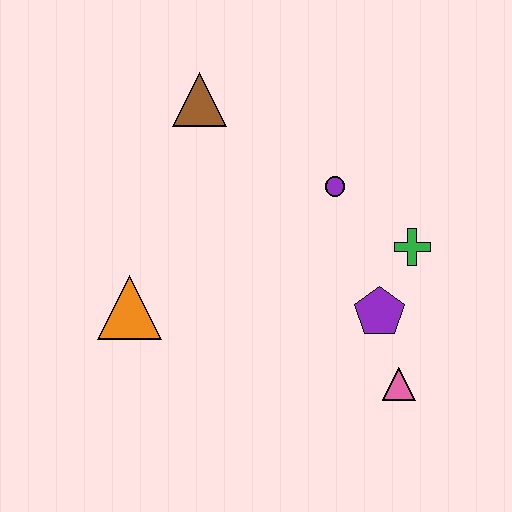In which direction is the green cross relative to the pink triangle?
The green cross is above the pink triangle.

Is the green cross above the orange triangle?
Yes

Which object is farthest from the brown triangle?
The pink triangle is farthest from the brown triangle.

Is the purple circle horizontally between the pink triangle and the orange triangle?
Yes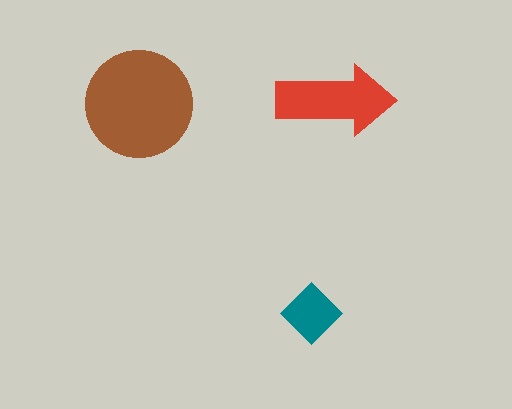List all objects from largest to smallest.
The brown circle, the red arrow, the teal diamond.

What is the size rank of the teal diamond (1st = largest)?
3rd.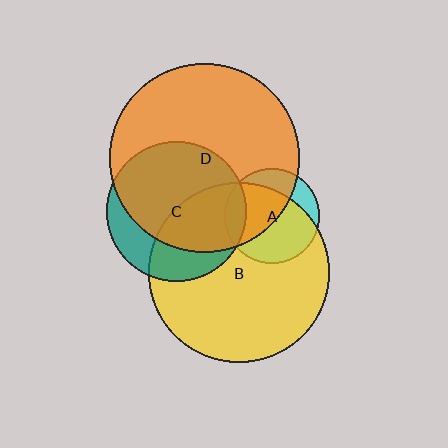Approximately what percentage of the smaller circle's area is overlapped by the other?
Approximately 75%.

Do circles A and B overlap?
Yes.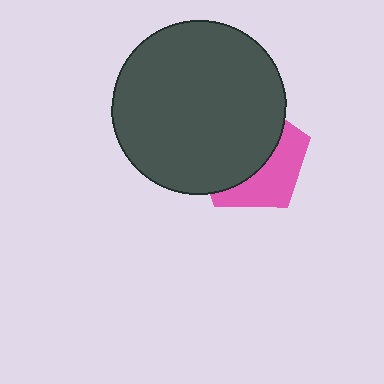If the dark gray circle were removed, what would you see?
You would see the complete pink pentagon.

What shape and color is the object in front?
The object in front is a dark gray circle.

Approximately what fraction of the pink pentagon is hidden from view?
Roughly 60% of the pink pentagon is hidden behind the dark gray circle.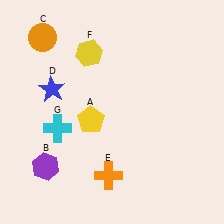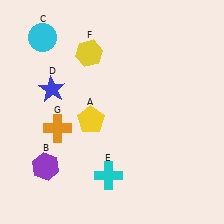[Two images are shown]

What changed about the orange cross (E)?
In Image 1, E is orange. In Image 2, it changed to cyan.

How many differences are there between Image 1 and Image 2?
There are 3 differences between the two images.